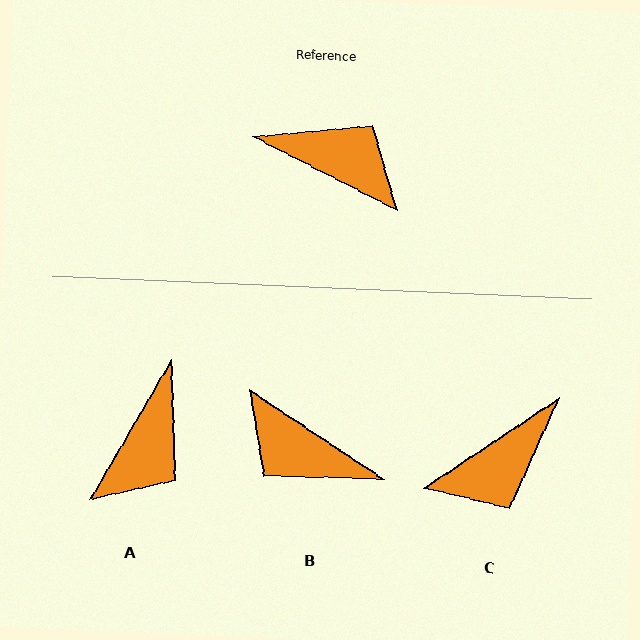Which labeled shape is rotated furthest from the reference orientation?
B, about 173 degrees away.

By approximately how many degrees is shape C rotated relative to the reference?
Approximately 119 degrees clockwise.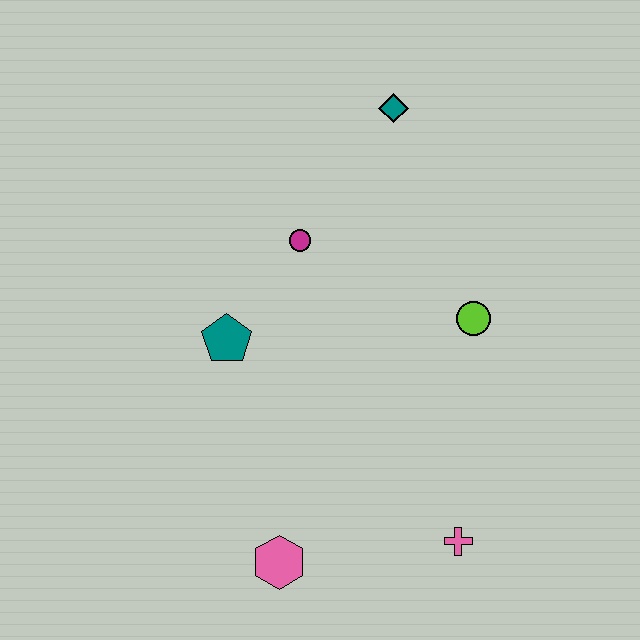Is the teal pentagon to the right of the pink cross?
No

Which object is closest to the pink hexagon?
The pink cross is closest to the pink hexagon.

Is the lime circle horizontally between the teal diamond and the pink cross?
No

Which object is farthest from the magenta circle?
The pink cross is farthest from the magenta circle.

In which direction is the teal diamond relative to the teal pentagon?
The teal diamond is above the teal pentagon.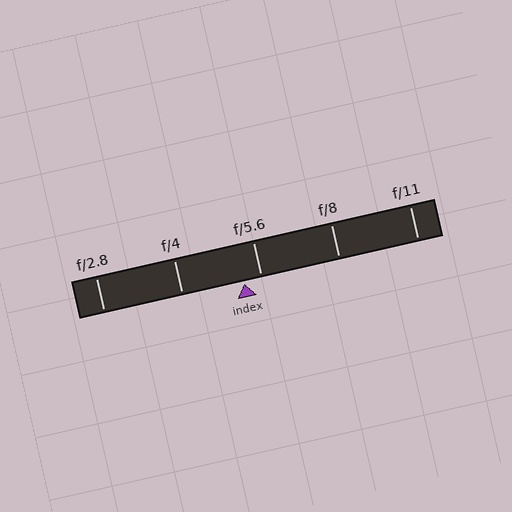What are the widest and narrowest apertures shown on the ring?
The widest aperture shown is f/2.8 and the narrowest is f/11.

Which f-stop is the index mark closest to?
The index mark is closest to f/5.6.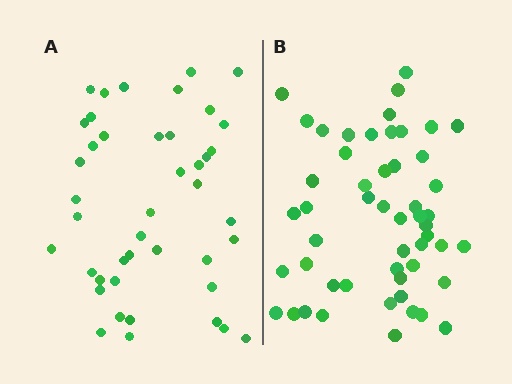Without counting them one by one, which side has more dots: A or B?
Region B (the right region) has more dots.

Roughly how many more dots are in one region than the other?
Region B has roughly 8 or so more dots than region A.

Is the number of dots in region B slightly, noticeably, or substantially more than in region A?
Region B has only slightly more — the two regions are fairly close. The ratio is roughly 1.2 to 1.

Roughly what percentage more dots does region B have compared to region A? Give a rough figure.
About 20% more.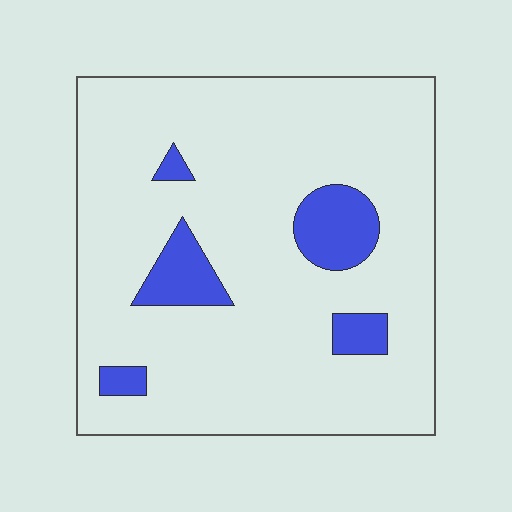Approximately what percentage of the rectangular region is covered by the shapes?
Approximately 10%.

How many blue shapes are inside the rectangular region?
5.